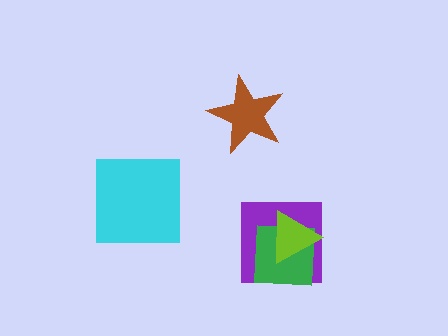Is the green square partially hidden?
Yes, it is partially covered by another shape.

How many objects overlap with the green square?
2 objects overlap with the green square.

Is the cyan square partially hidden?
No, no other shape covers it.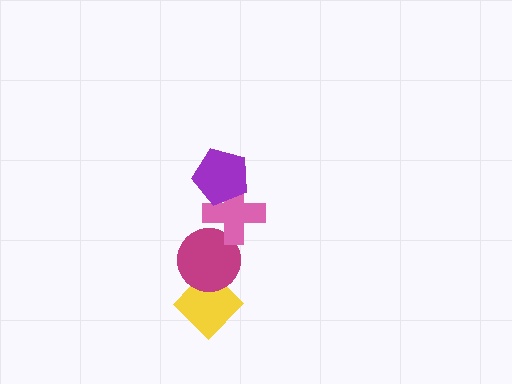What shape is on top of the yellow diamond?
The magenta circle is on top of the yellow diamond.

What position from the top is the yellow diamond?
The yellow diamond is 4th from the top.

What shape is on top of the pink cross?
The purple pentagon is on top of the pink cross.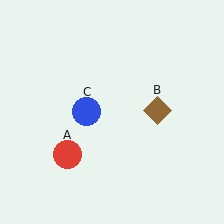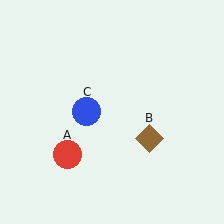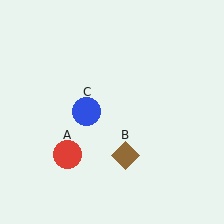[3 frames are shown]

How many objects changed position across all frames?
1 object changed position: brown diamond (object B).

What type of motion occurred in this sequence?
The brown diamond (object B) rotated clockwise around the center of the scene.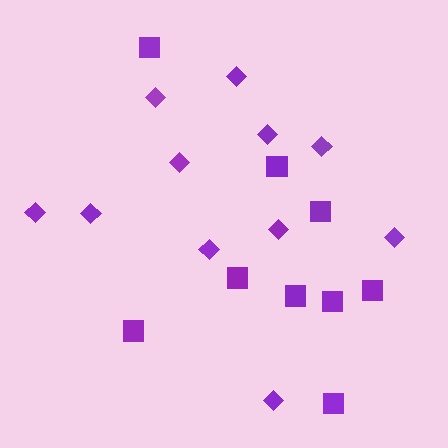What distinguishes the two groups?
There are 2 groups: one group of diamonds (11) and one group of squares (9).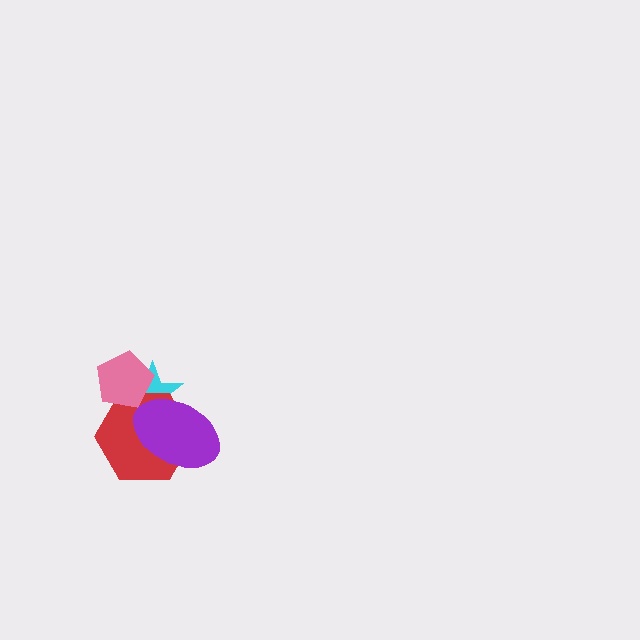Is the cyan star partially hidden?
Yes, it is partially covered by another shape.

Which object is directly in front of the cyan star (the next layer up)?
The red hexagon is directly in front of the cyan star.